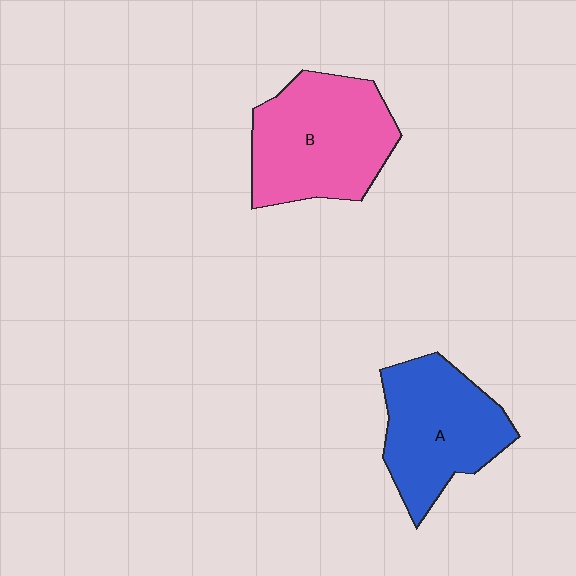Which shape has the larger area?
Shape B (pink).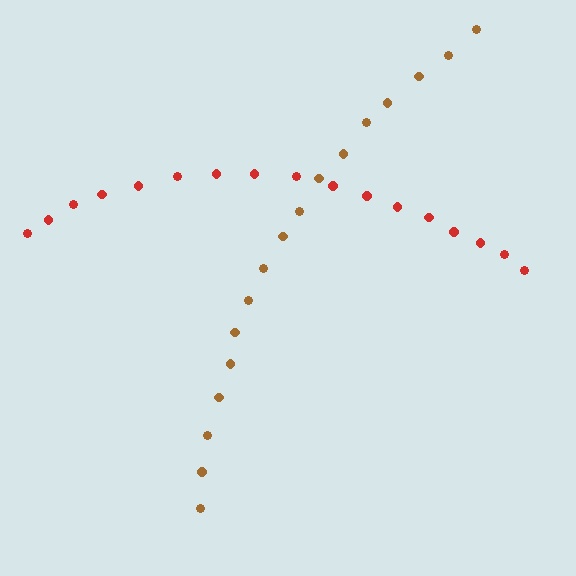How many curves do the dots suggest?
There are 2 distinct paths.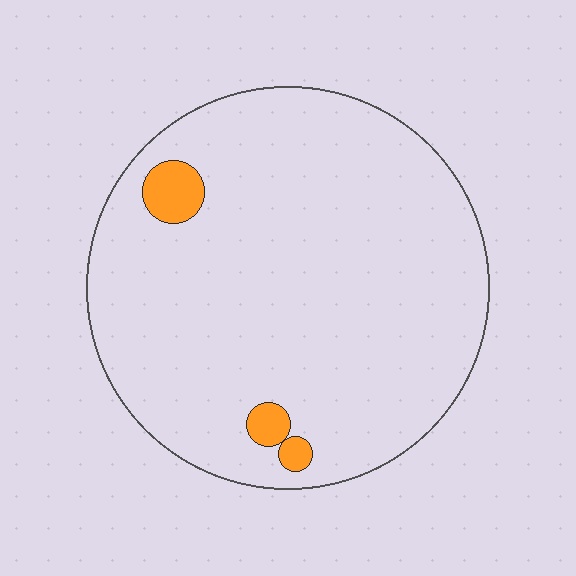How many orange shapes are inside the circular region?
3.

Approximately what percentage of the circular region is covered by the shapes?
Approximately 5%.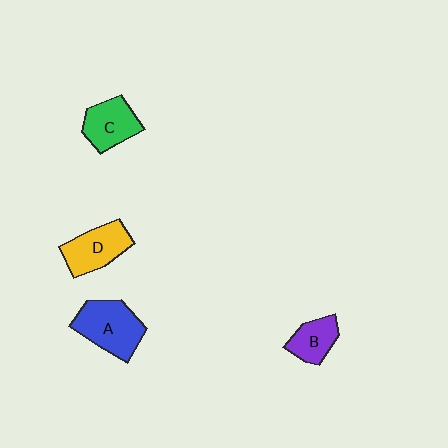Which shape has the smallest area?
Shape B (purple).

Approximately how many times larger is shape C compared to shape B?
Approximately 1.3 times.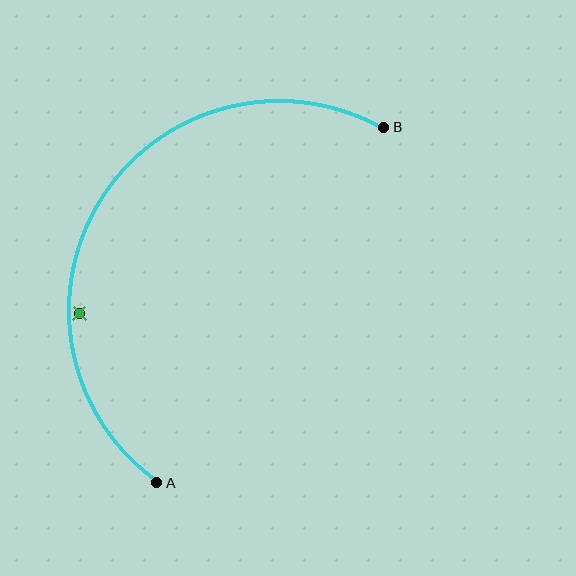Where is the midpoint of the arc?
The arc midpoint is the point on the curve farthest from the straight line joining A and B. It sits to the left of that line.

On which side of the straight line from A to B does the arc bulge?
The arc bulges to the left of the straight line connecting A and B.